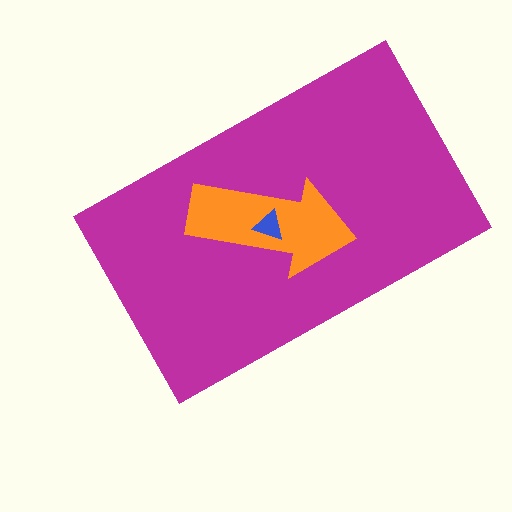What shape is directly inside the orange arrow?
The blue triangle.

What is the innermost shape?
The blue triangle.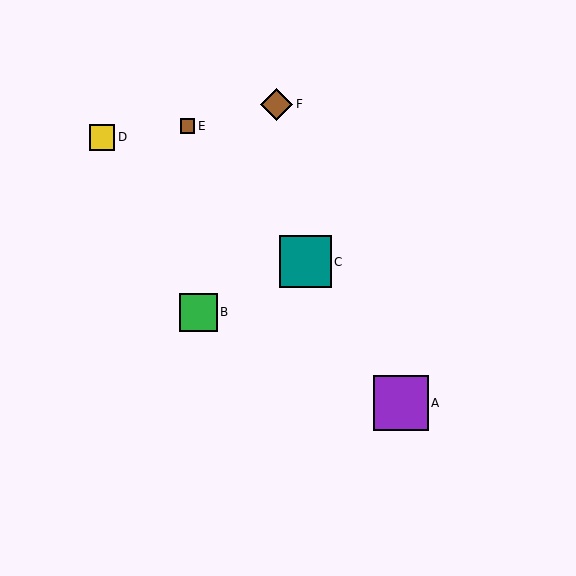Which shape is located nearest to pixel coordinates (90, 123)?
The yellow square (labeled D) at (102, 138) is nearest to that location.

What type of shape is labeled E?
Shape E is a brown square.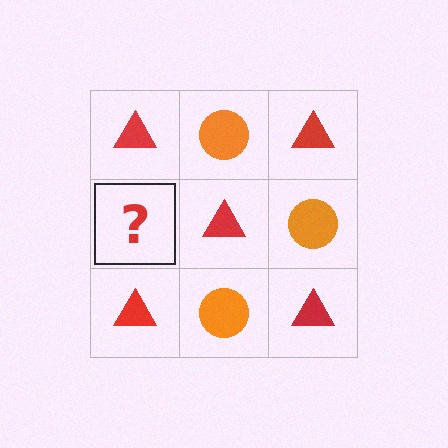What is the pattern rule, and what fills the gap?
The rule is that it alternates red triangle and orange circle in a checkerboard pattern. The gap should be filled with an orange circle.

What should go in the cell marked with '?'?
The missing cell should contain an orange circle.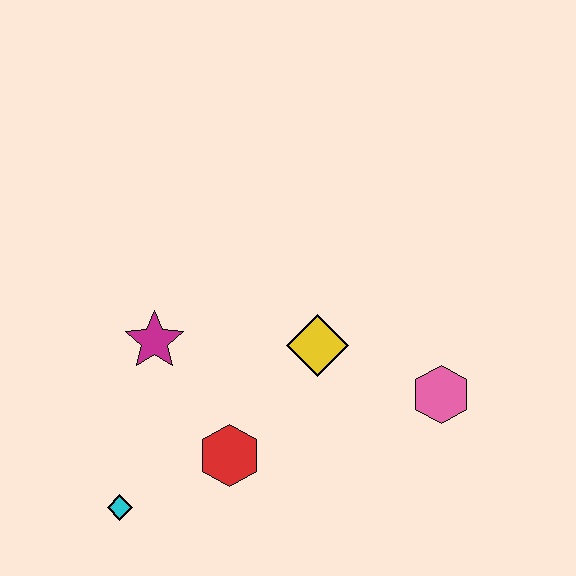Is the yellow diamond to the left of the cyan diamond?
No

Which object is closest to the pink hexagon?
The yellow diamond is closest to the pink hexagon.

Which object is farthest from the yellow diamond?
The cyan diamond is farthest from the yellow diamond.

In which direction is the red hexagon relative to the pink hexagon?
The red hexagon is to the left of the pink hexagon.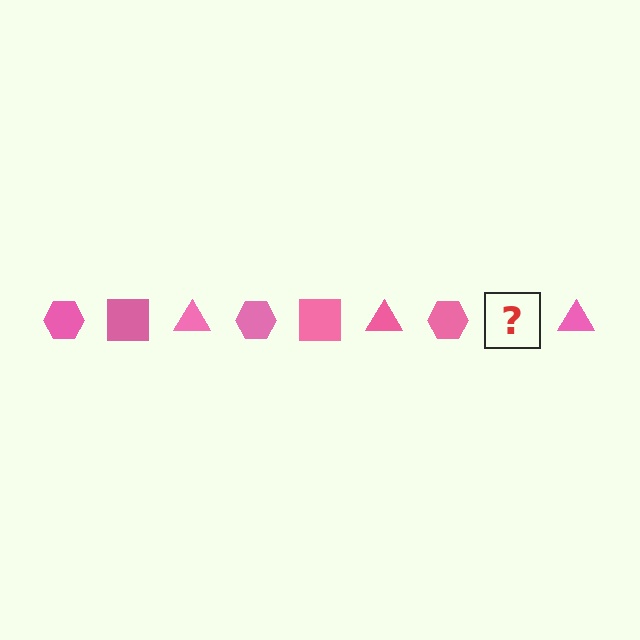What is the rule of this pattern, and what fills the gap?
The rule is that the pattern cycles through hexagon, square, triangle shapes in pink. The gap should be filled with a pink square.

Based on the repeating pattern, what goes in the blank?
The blank should be a pink square.